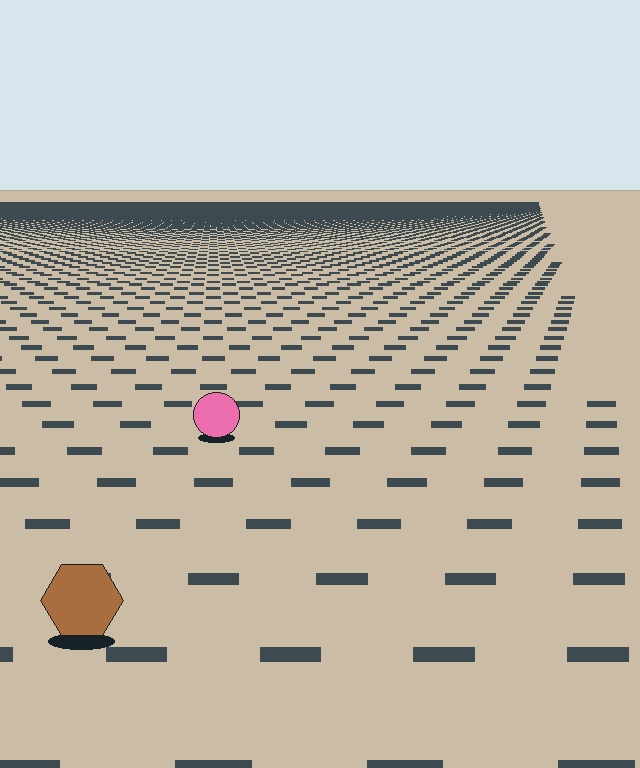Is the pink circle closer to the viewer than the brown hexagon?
No. The brown hexagon is closer — you can tell from the texture gradient: the ground texture is coarser near it.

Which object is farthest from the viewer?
The pink circle is farthest from the viewer. It appears smaller and the ground texture around it is denser.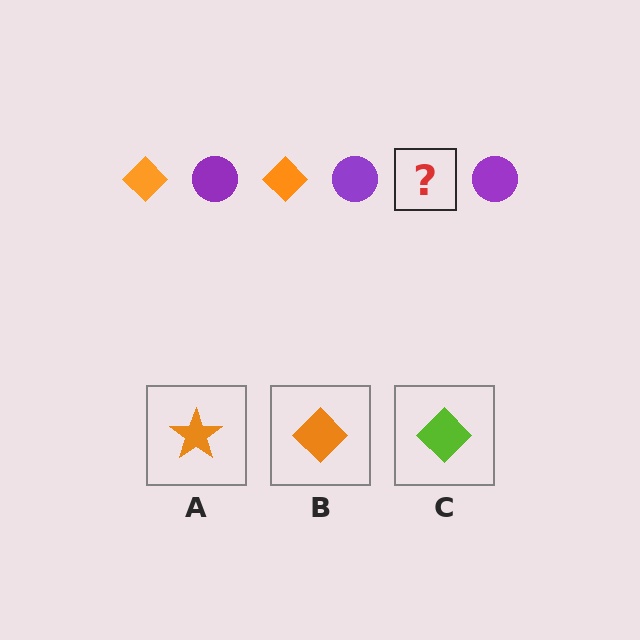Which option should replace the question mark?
Option B.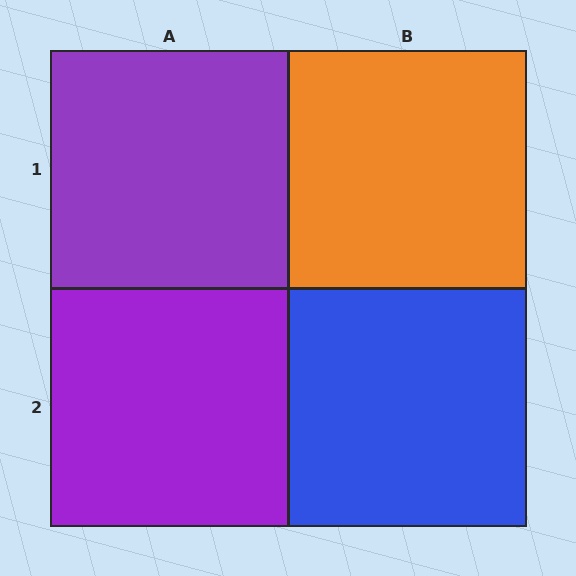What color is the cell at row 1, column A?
Purple.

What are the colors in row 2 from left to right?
Purple, blue.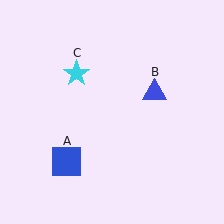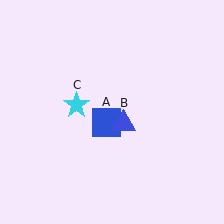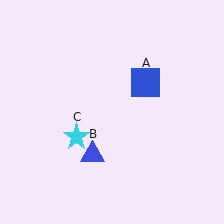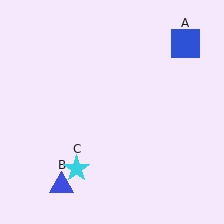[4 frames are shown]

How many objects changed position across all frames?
3 objects changed position: blue square (object A), blue triangle (object B), cyan star (object C).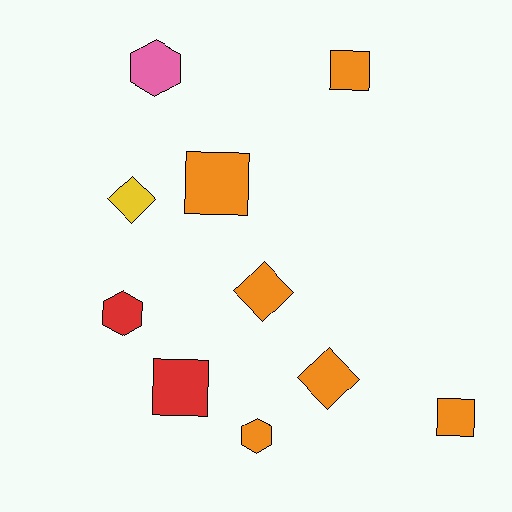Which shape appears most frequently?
Square, with 4 objects.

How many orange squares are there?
There are 3 orange squares.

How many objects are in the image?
There are 10 objects.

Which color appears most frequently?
Orange, with 6 objects.